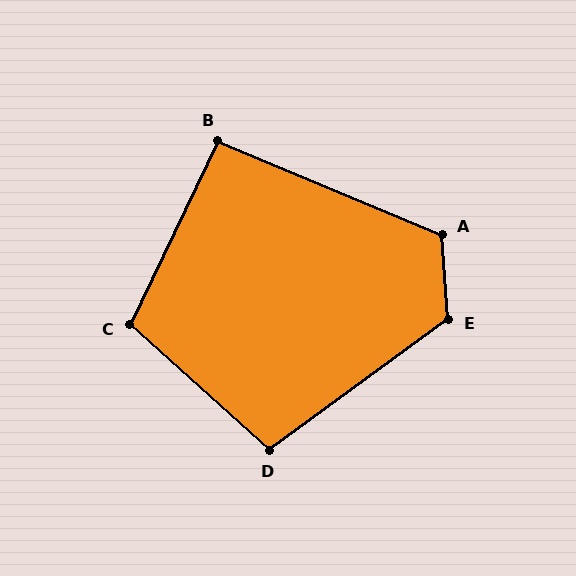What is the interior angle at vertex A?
Approximately 117 degrees (obtuse).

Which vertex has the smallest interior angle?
B, at approximately 93 degrees.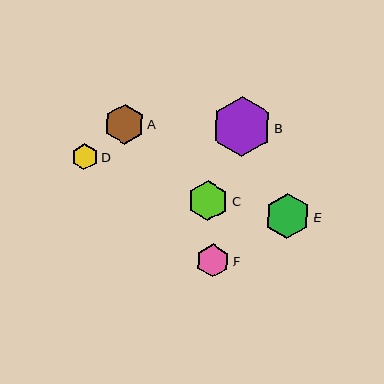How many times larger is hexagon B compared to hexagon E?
Hexagon B is approximately 1.3 times the size of hexagon E.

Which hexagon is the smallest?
Hexagon D is the smallest with a size of approximately 26 pixels.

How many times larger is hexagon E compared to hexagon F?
Hexagon E is approximately 1.4 times the size of hexagon F.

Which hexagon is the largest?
Hexagon B is the largest with a size of approximately 60 pixels.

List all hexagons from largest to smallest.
From largest to smallest: B, E, C, A, F, D.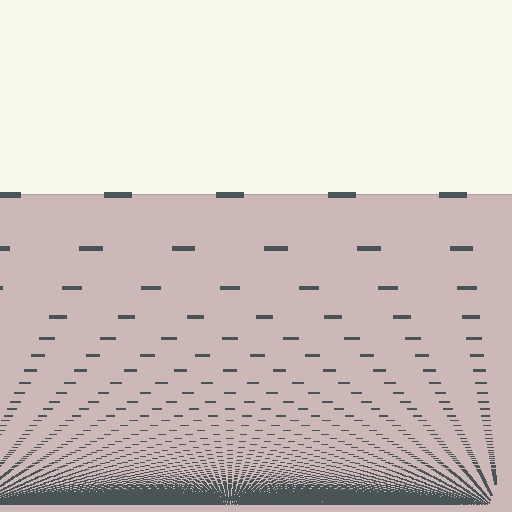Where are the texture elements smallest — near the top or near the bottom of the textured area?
Near the bottom.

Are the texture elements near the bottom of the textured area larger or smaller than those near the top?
Smaller. The gradient is inverted — elements near the bottom are smaller and denser.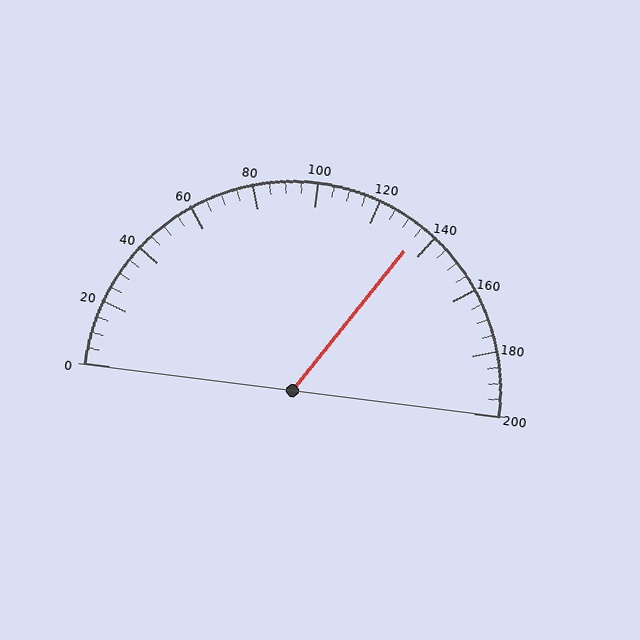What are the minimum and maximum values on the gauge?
The gauge ranges from 0 to 200.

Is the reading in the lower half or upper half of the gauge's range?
The reading is in the upper half of the range (0 to 200).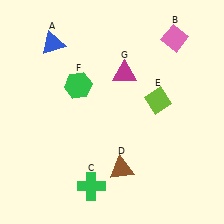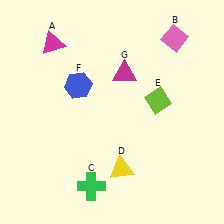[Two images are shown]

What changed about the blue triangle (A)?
In Image 1, A is blue. In Image 2, it changed to magenta.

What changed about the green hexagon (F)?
In Image 1, F is green. In Image 2, it changed to blue.